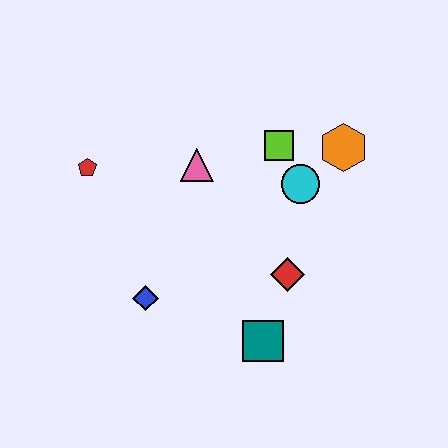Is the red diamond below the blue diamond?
No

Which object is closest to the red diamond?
The teal square is closest to the red diamond.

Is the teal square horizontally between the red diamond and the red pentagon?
Yes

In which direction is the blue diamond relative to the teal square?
The blue diamond is to the left of the teal square.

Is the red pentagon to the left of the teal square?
Yes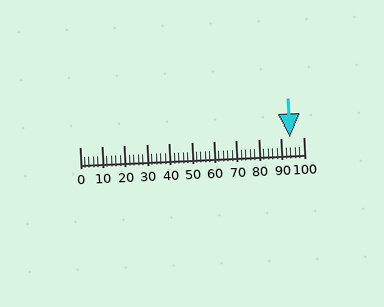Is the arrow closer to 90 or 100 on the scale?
The arrow is closer to 90.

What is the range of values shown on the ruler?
The ruler shows values from 0 to 100.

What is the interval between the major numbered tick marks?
The major tick marks are spaced 10 units apart.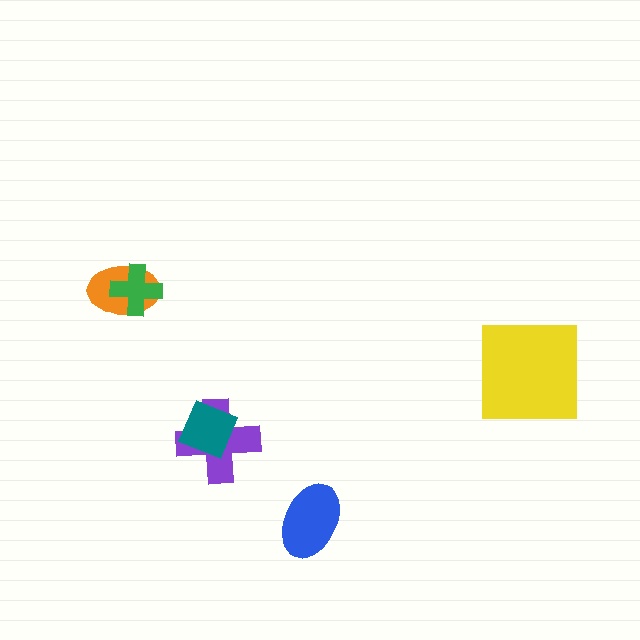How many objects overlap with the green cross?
1 object overlaps with the green cross.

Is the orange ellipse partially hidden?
Yes, it is partially covered by another shape.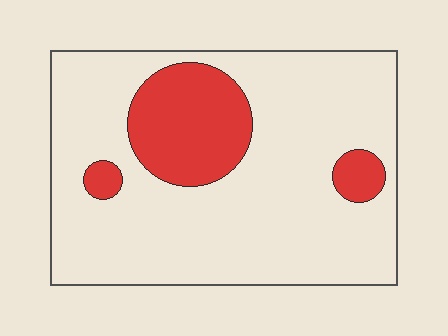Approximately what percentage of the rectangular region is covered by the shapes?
Approximately 20%.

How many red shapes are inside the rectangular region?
3.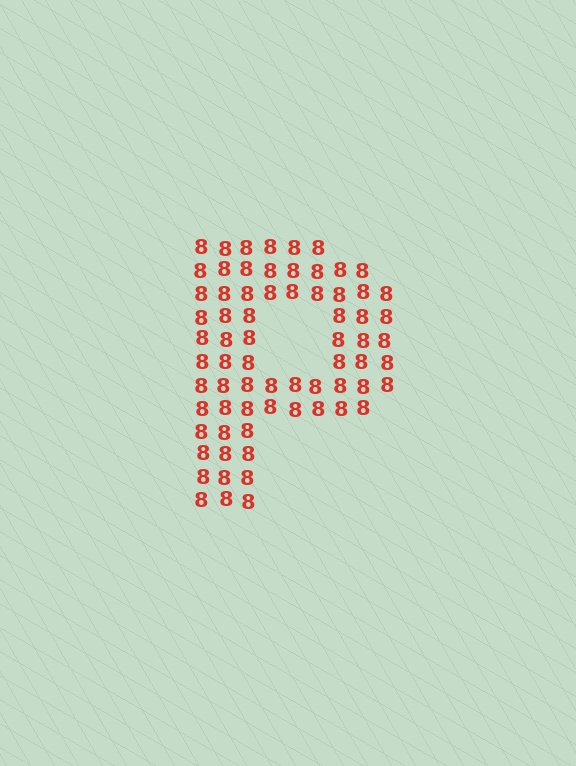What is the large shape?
The large shape is the letter P.